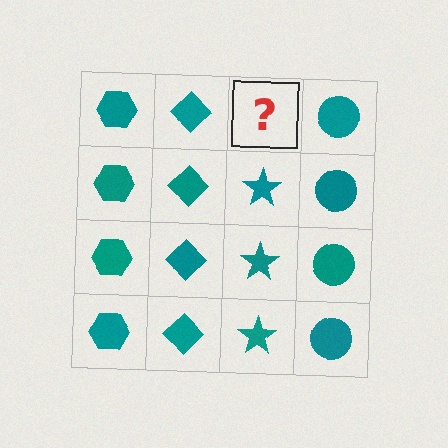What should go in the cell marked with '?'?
The missing cell should contain a teal star.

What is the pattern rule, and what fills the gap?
The rule is that each column has a consistent shape. The gap should be filled with a teal star.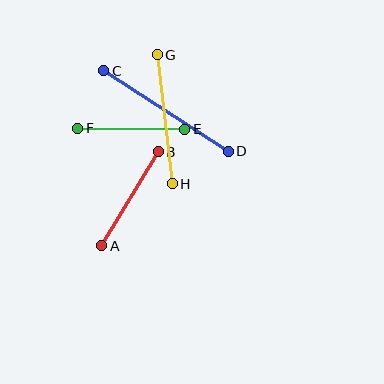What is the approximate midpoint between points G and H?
The midpoint is at approximately (165, 119) pixels.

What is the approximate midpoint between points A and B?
The midpoint is at approximately (130, 199) pixels.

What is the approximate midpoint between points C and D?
The midpoint is at approximately (166, 111) pixels.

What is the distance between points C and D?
The distance is approximately 148 pixels.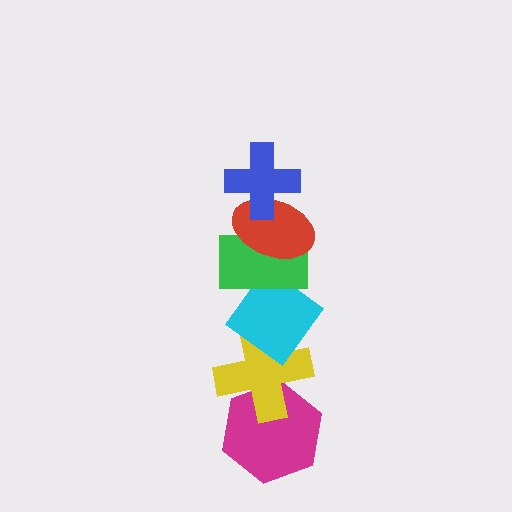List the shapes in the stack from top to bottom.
From top to bottom: the blue cross, the red ellipse, the green rectangle, the cyan diamond, the yellow cross, the magenta hexagon.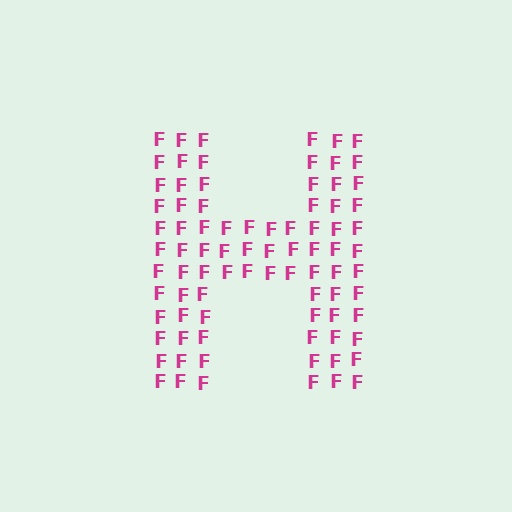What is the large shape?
The large shape is the letter H.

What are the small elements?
The small elements are letter F's.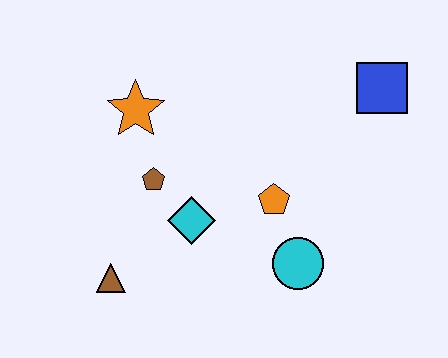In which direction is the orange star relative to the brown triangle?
The orange star is above the brown triangle.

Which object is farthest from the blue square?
The brown triangle is farthest from the blue square.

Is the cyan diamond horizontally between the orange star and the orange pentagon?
Yes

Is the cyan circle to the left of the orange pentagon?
No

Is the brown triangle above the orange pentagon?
No